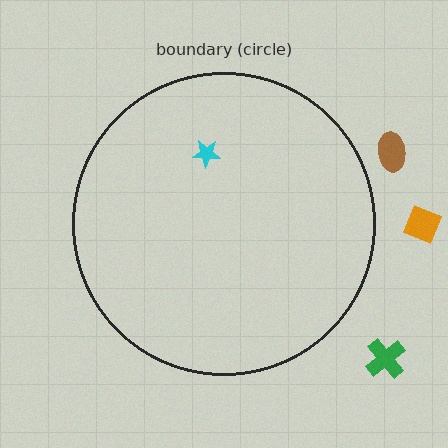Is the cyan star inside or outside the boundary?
Inside.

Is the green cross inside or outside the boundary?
Outside.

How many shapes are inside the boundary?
1 inside, 3 outside.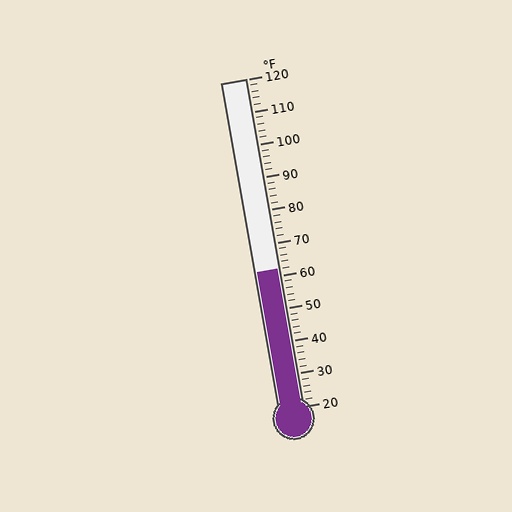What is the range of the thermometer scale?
The thermometer scale ranges from 20°F to 120°F.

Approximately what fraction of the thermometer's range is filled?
The thermometer is filled to approximately 40% of its range.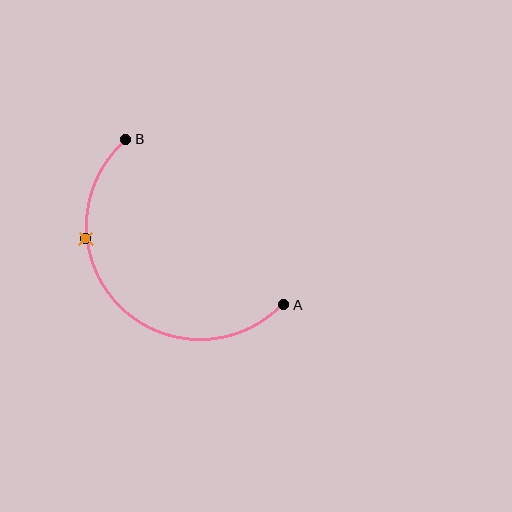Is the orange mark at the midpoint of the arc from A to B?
No. The orange mark lies on the arc but is closer to endpoint B. The arc midpoint would be at the point on the curve equidistant along the arc from both A and B.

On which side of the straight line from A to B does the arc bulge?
The arc bulges below and to the left of the straight line connecting A and B.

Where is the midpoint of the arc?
The arc midpoint is the point on the curve farthest from the straight line joining A and B. It sits below and to the left of that line.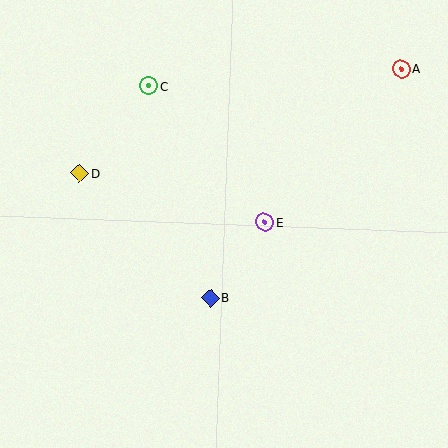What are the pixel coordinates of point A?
Point A is at (401, 69).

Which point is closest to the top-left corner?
Point C is closest to the top-left corner.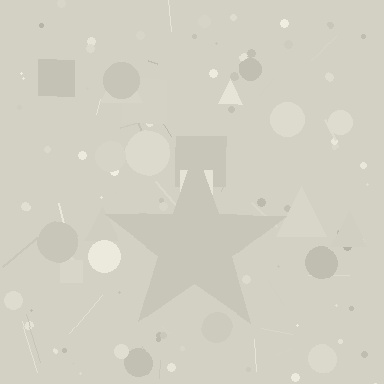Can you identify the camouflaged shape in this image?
The camouflaged shape is a star.